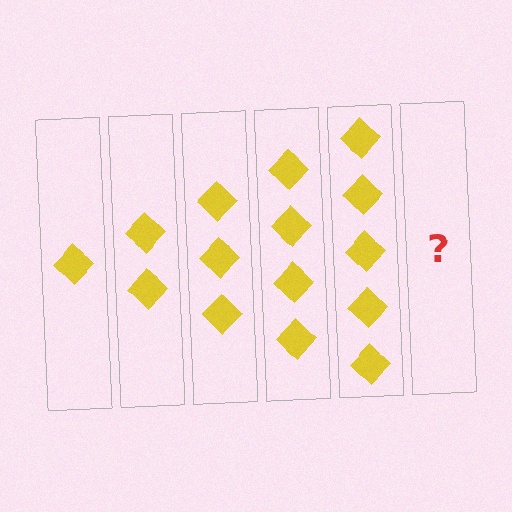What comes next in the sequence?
The next element should be 6 diamonds.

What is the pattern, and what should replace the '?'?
The pattern is that each step adds one more diamond. The '?' should be 6 diamonds.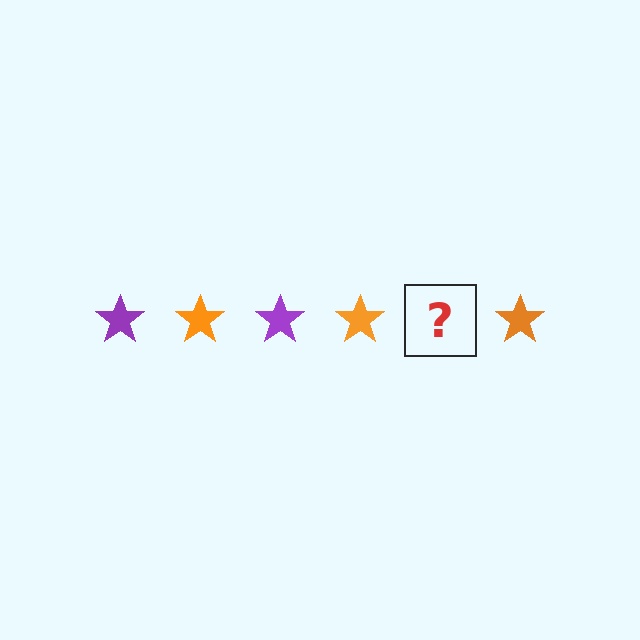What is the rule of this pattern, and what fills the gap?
The rule is that the pattern cycles through purple, orange stars. The gap should be filled with a purple star.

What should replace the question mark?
The question mark should be replaced with a purple star.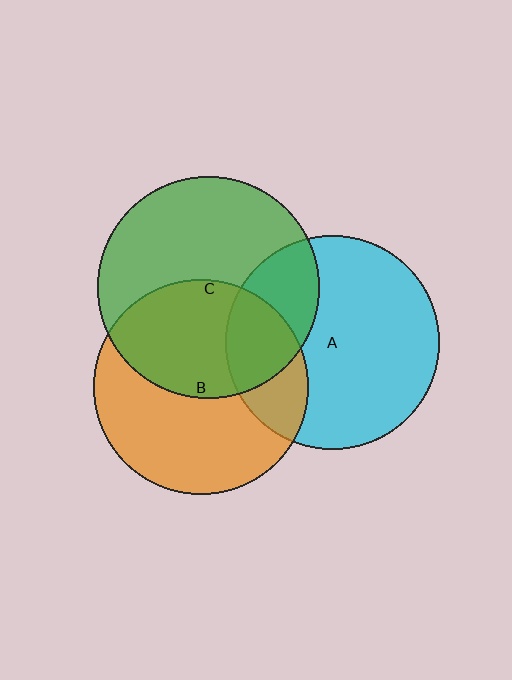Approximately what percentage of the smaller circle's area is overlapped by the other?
Approximately 25%.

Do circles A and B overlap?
Yes.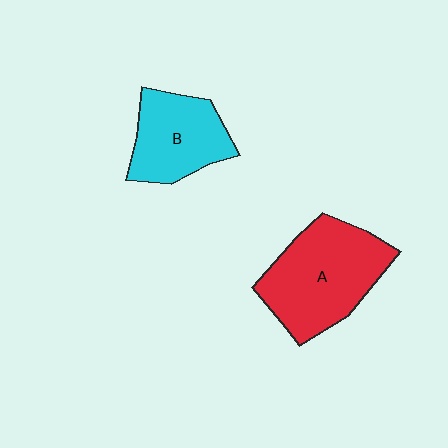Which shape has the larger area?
Shape A (red).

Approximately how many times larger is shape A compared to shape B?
Approximately 1.4 times.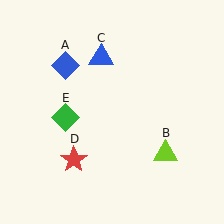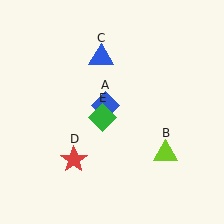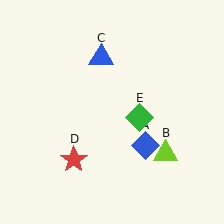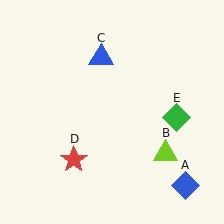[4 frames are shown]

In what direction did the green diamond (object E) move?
The green diamond (object E) moved right.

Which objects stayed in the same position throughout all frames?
Lime triangle (object B) and blue triangle (object C) and red star (object D) remained stationary.